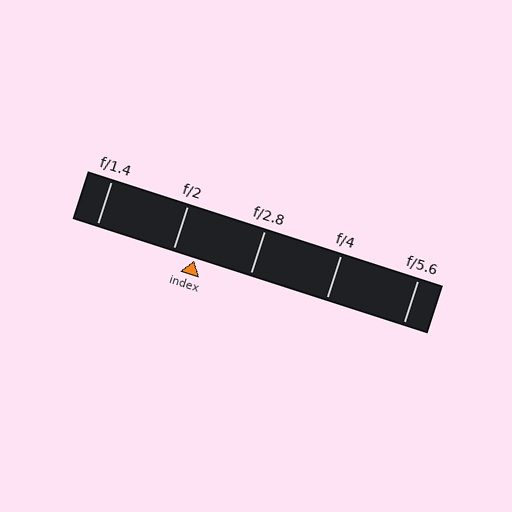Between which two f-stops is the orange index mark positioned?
The index mark is between f/2 and f/2.8.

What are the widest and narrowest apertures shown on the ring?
The widest aperture shown is f/1.4 and the narrowest is f/5.6.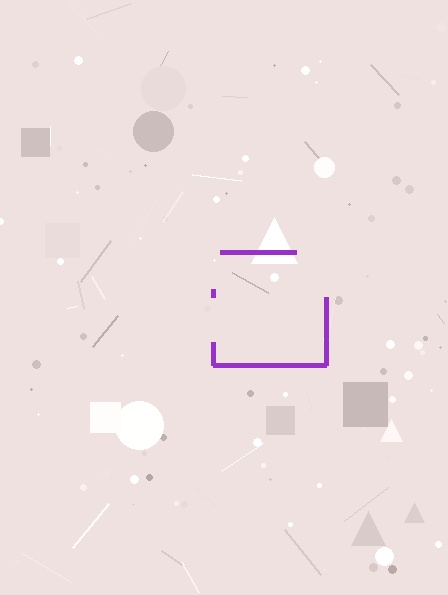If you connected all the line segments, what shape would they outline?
They would outline a square.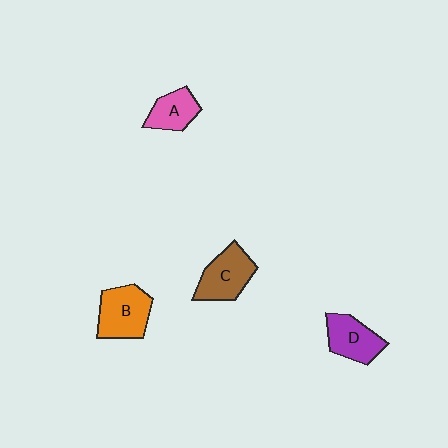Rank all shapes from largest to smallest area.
From largest to smallest: B (orange), C (brown), D (purple), A (pink).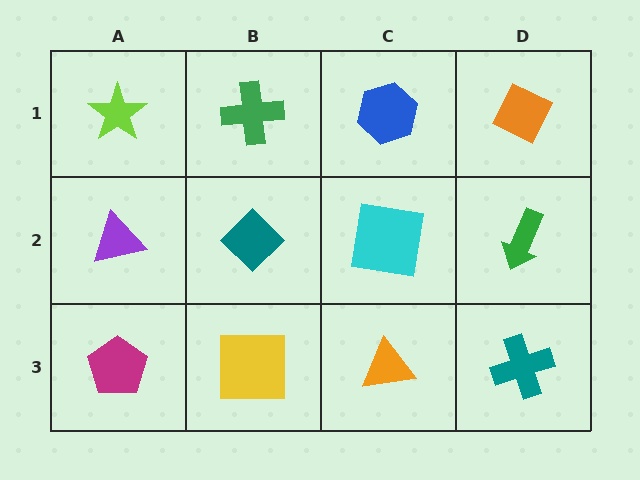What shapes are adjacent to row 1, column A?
A purple triangle (row 2, column A), a green cross (row 1, column B).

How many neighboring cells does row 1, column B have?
3.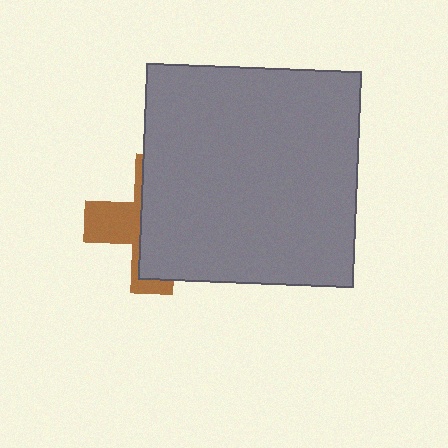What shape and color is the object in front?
The object in front is a gray square.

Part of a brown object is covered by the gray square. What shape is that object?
It is a cross.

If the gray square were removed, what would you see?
You would see the complete brown cross.